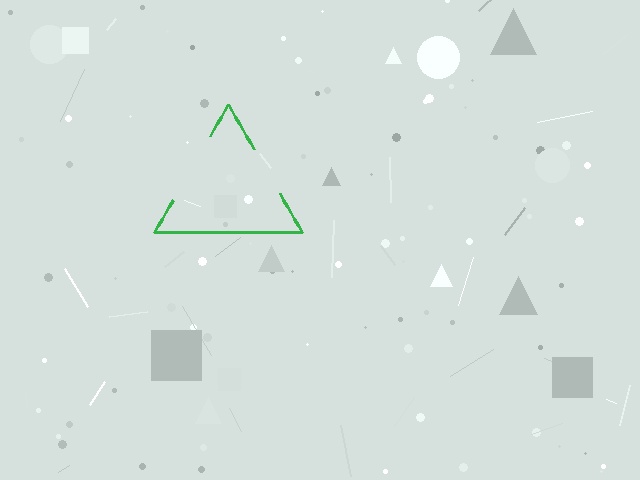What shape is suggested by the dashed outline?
The dashed outline suggests a triangle.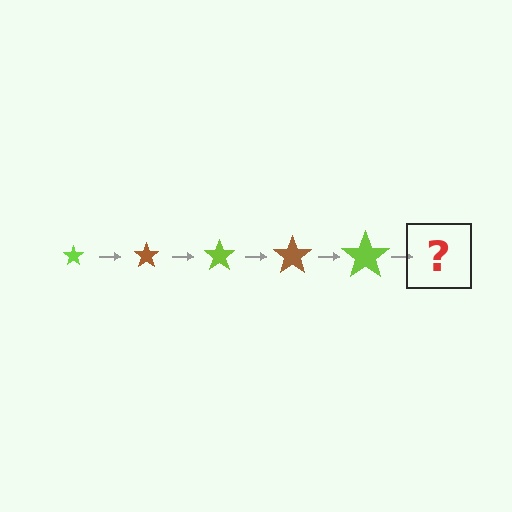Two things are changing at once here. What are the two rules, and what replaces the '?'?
The two rules are that the star grows larger each step and the color cycles through lime and brown. The '?' should be a brown star, larger than the previous one.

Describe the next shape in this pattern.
It should be a brown star, larger than the previous one.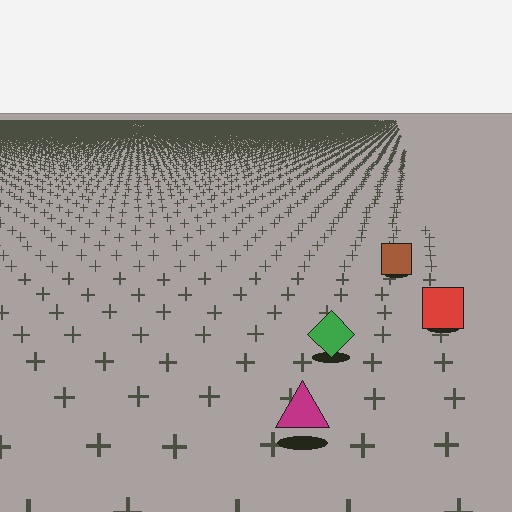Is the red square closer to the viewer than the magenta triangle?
No. The magenta triangle is closer — you can tell from the texture gradient: the ground texture is coarser near it.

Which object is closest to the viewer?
The magenta triangle is closest. The texture marks near it are larger and more spread out.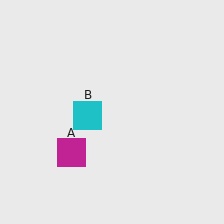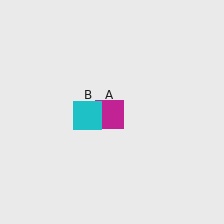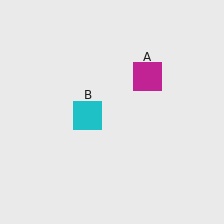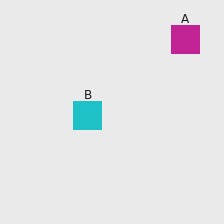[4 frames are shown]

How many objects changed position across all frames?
1 object changed position: magenta square (object A).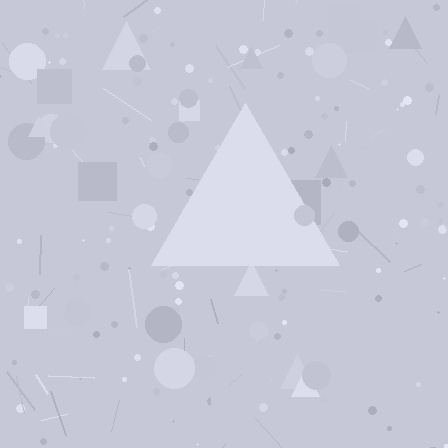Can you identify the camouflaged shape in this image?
The camouflaged shape is a triangle.